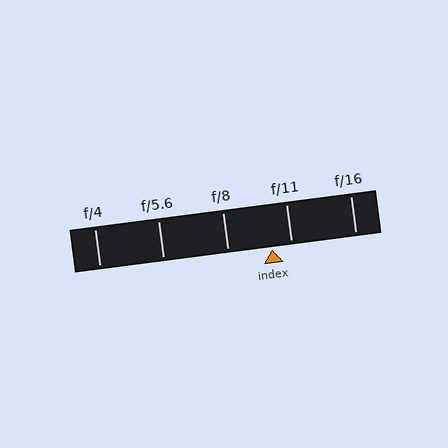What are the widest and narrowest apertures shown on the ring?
The widest aperture shown is f/4 and the narrowest is f/16.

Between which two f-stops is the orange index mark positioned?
The index mark is between f/8 and f/11.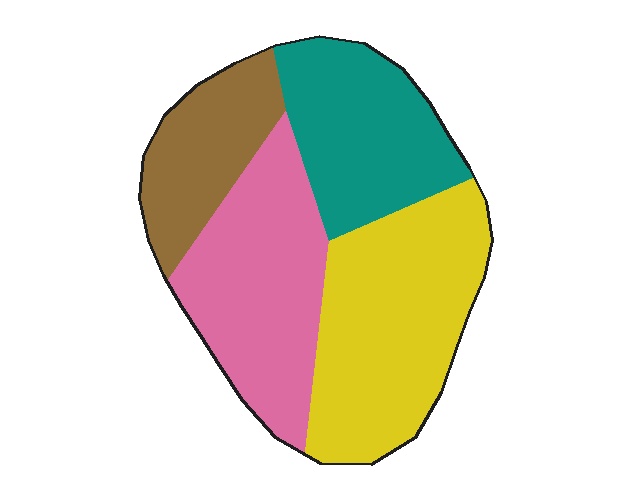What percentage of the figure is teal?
Teal takes up less than a quarter of the figure.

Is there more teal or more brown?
Teal.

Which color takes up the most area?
Yellow, at roughly 35%.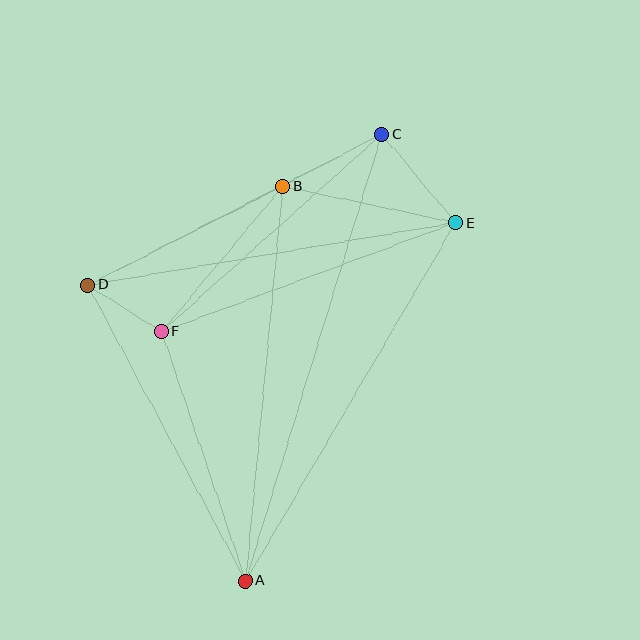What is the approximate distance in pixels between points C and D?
The distance between C and D is approximately 330 pixels.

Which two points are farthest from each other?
Points A and C are farthest from each other.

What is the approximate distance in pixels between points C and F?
The distance between C and F is approximately 296 pixels.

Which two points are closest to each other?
Points D and F are closest to each other.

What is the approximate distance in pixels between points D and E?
The distance between D and E is approximately 373 pixels.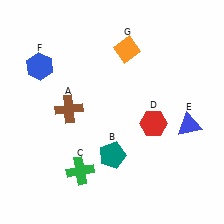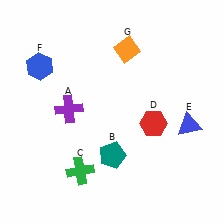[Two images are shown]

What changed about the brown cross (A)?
In Image 1, A is brown. In Image 2, it changed to purple.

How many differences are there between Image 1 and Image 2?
There is 1 difference between the two images.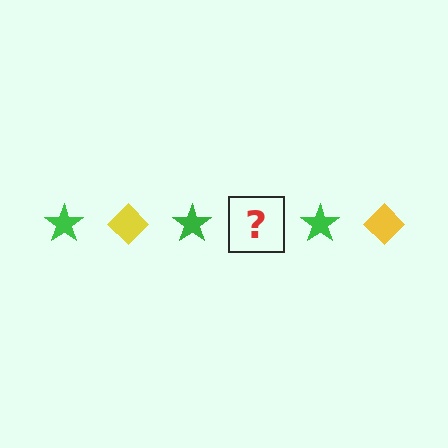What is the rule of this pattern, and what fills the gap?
The rule is that the pattern alternates between green star and yellow diamond. The gap should be filled with a yellow diamond.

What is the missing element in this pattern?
The missing element is a yellow diamond.